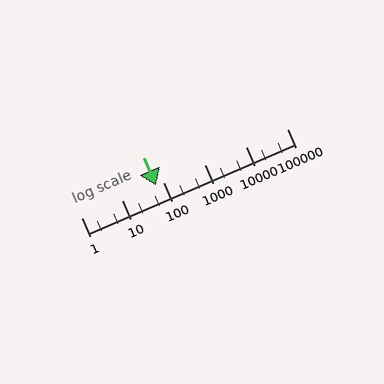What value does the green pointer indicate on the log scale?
The pointer indicates approximately 66.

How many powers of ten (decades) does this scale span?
The scale spans 5 decades, from 1 to 100000.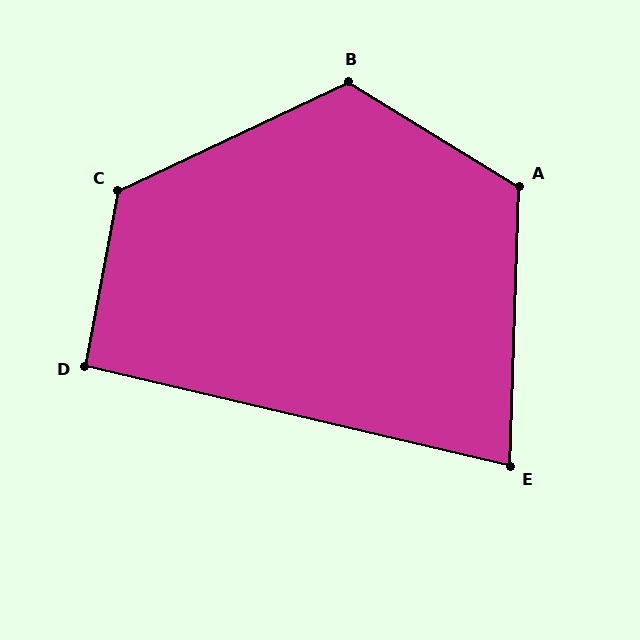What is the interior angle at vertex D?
Approximately 93 degrees (approximately right).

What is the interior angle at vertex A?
Approximately 120 degrees (obtuse).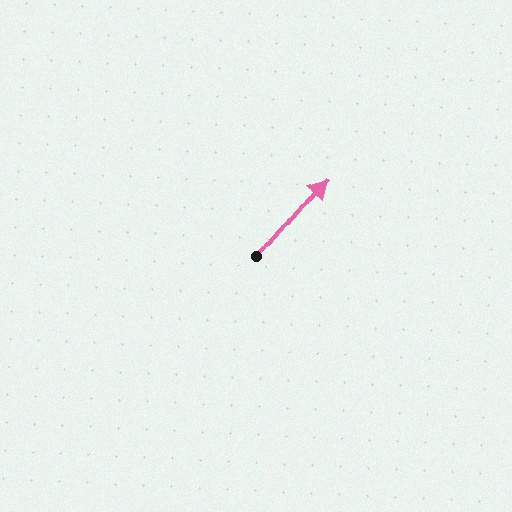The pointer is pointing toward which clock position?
Roughly 1 o'clock.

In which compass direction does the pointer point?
Northeast.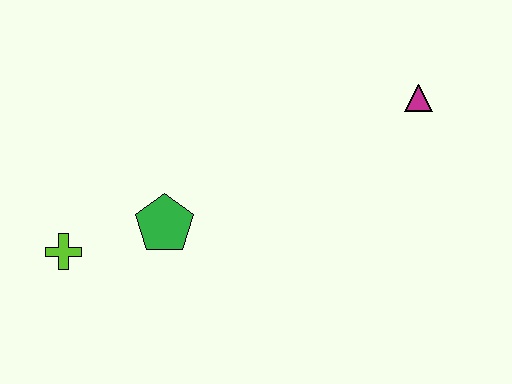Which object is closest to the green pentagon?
The lime cross is closest to the green pentagon.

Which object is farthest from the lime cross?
The magenta triangle is farthest from the lime cross.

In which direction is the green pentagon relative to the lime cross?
The green pentagon is to the right of the lime cross.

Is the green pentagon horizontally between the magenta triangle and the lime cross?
Yes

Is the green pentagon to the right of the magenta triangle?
No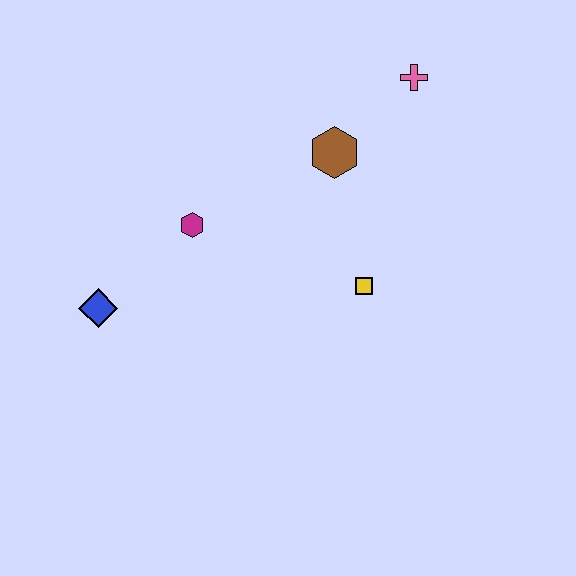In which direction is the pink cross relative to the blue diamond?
The pink cross is to the right of the blue diamond.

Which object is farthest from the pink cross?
The blue diamond is farthest from the pink cross.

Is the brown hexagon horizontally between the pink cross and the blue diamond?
Yes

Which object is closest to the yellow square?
The brown hexagon is closest to the yellow square.